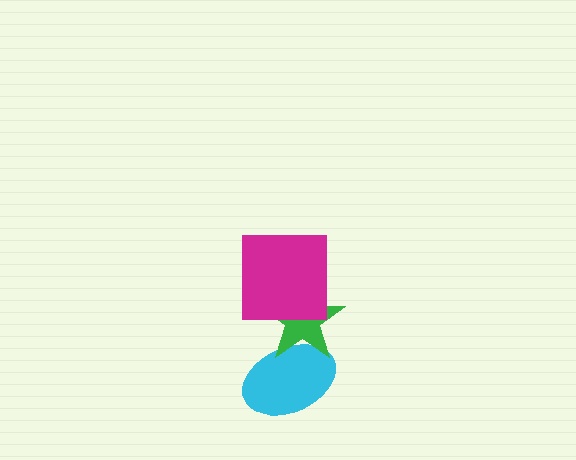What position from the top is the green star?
The green star is 2nd from the top.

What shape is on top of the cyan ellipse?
The green star is on top of the cyan ellipse.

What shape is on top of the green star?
The magenta square is on top of the green star.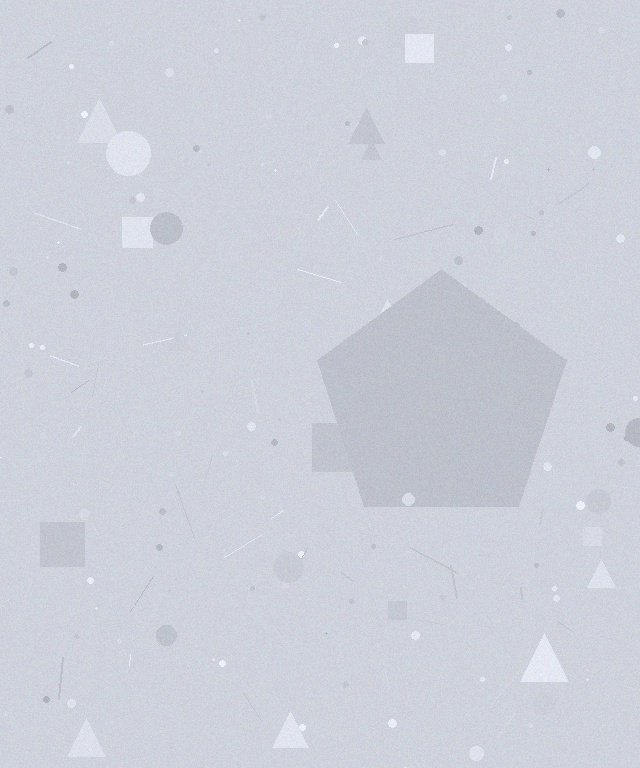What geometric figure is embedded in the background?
A pentagon is embedded in the background.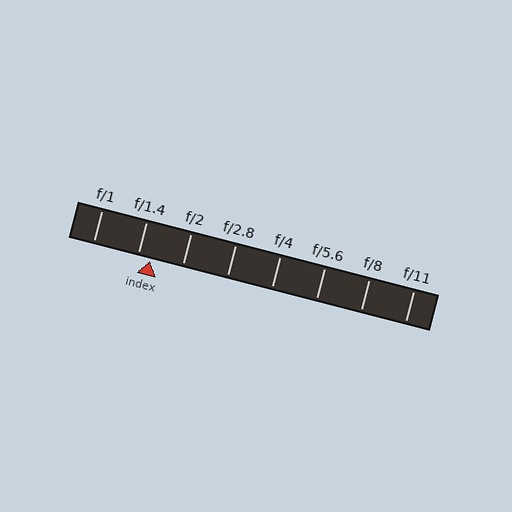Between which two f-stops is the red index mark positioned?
The index mark is between f/1.4 and f/2.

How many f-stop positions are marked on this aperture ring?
There are 8 f-stop positions marked.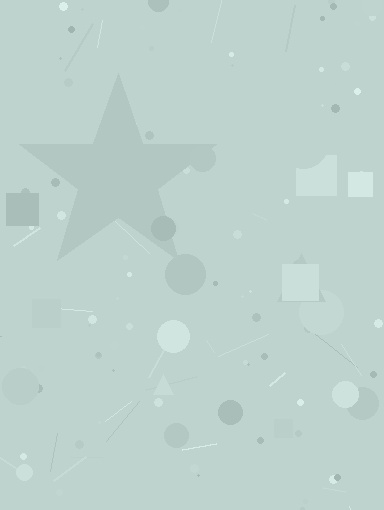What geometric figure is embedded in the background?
A star is embedded in the background.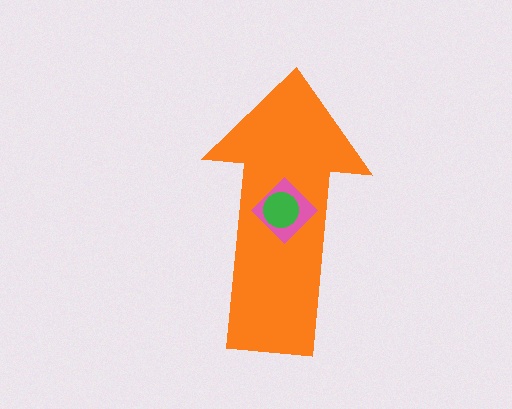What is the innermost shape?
The green circle.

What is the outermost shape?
The orange arrow.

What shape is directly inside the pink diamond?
The green circle.